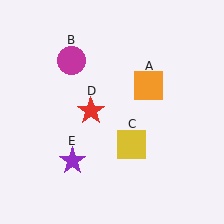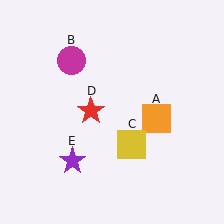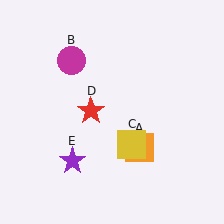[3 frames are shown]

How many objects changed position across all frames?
1 object changed position: orange square (object A).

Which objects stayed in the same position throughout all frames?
Magenta circle (object B) and yellow square (object C) and red star (object D) and purple star (object E) remained stationary.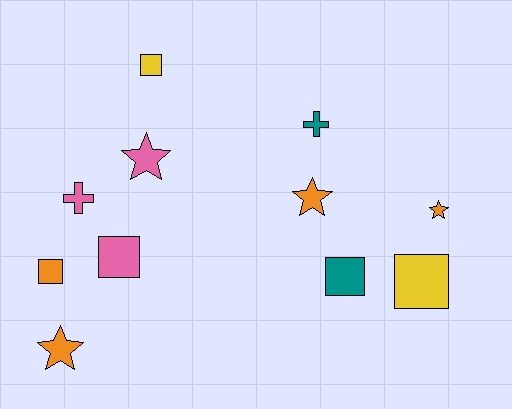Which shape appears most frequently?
Square, with 5 objects.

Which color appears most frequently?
Orange, with 4 objects.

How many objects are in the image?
There are 11 objects.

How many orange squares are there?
There is 1 orange square.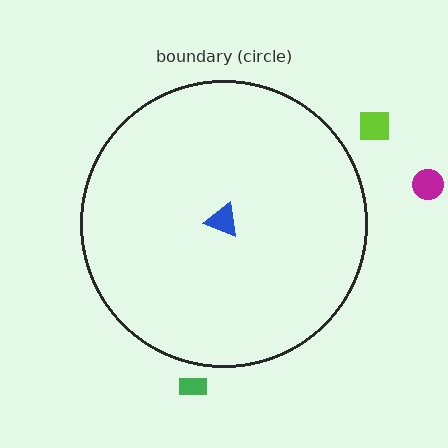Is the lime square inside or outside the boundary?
Outside.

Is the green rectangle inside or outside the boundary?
Outside.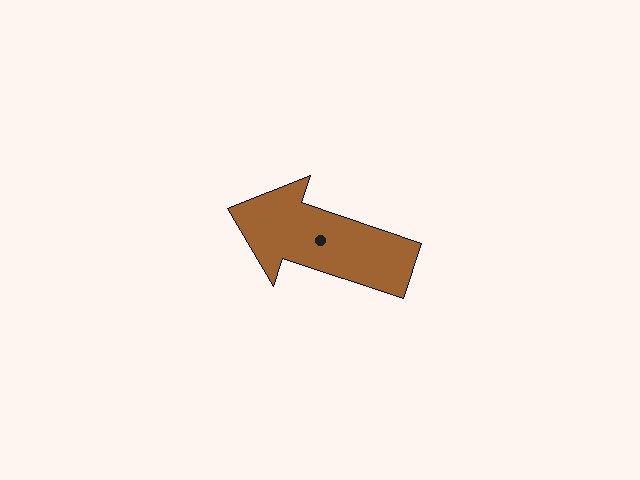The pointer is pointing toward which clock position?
Roughly 10 o'clock.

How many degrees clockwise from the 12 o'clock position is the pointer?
Approximately 289 degrees.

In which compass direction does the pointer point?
West.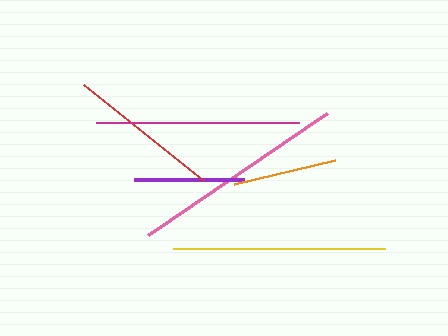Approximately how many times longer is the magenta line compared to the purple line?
The magenta line is approximately 1.8 times the length of the purple line.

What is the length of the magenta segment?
The magenta segment is approximately 203 pixels long.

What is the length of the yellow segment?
The yellow segment is approximately 212 pixels long.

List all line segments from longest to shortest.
From longest to shortest: pink, yellow, magenta, red, purple, orange.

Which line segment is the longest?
The pink line is the longest at approximately 216 pixels.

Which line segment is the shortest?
The orange line is the shortest at approximately 103 pixels.